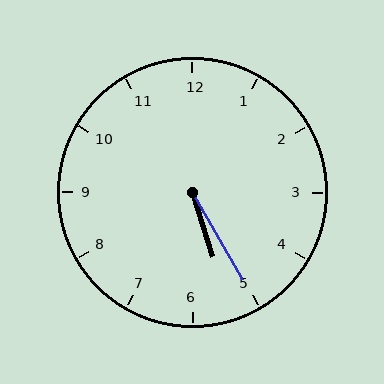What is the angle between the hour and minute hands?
Approximately 12 degrees.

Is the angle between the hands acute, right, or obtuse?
It is acute.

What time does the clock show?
5:25.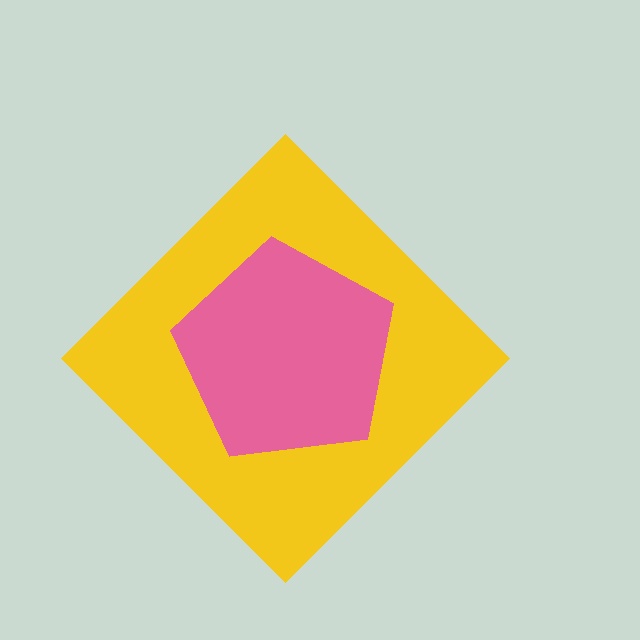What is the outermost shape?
The yellow diamond.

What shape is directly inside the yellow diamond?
The pink pentagon.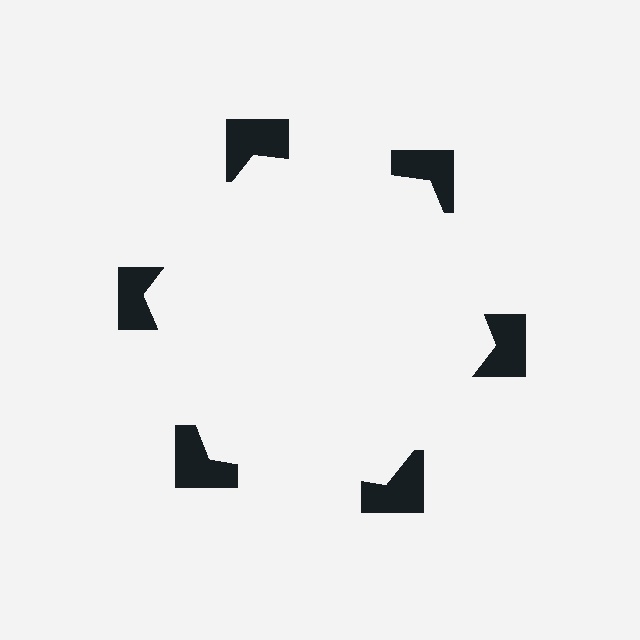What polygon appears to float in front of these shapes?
An illusory hexagon — its edges are inferred from the aligned wedge cuts in the notched squares, not physically drawn.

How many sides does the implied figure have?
6 sides.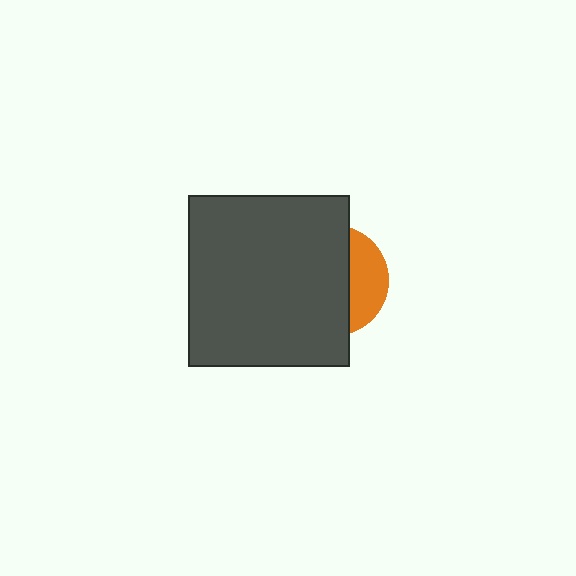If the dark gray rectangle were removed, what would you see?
You would see the complete orange circle.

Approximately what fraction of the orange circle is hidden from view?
Roughly 68% of the orange circle is hidden behind the dark gray rectangle.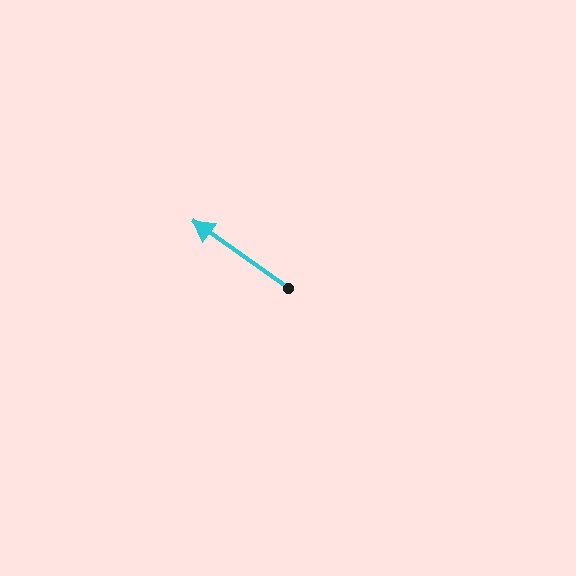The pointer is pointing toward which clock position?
Roughly 10 o'clock.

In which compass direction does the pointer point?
Northwest.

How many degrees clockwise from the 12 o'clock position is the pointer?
Approximately 305 degrees.